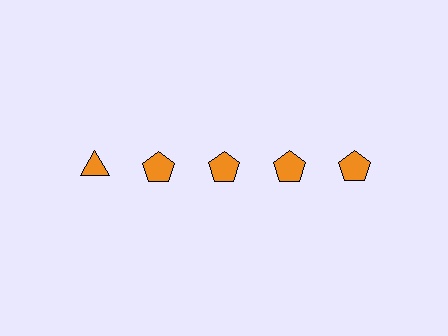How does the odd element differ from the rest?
It has a different shape: triangle instead of pentagon.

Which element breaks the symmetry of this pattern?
The orange triangle in the top row, leftmost column breaks the symmetry. All other shapes are orange pentagons.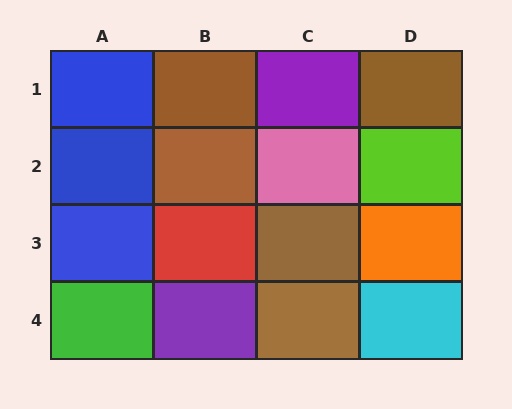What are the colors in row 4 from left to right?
Green, purple, brown, cyan.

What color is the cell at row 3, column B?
Red.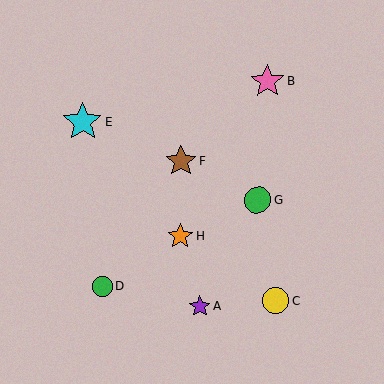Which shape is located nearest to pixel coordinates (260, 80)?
The pink star (labeled B) at (268, 82) is nearest to that location.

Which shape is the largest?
The cyan star (labeled E) is the largest.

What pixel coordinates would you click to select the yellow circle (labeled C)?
Click at (276, 301) to select the yellow circle C.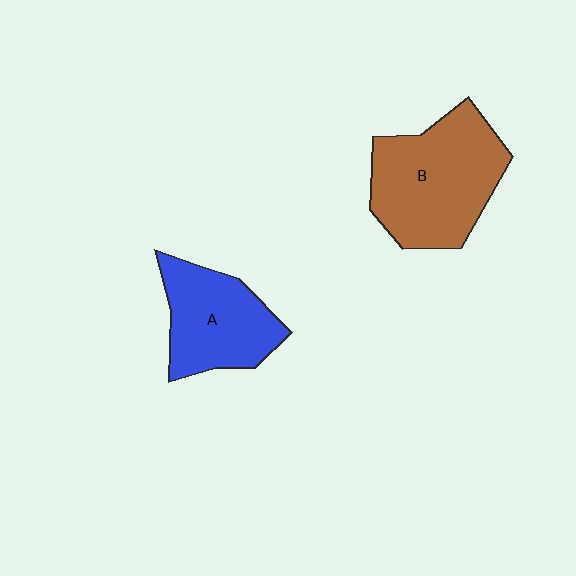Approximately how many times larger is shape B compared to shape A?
Approximately 1.4 times.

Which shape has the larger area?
Shape B (brown).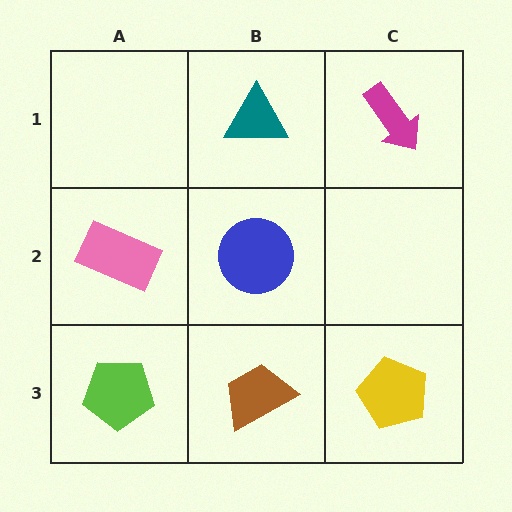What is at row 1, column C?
A magenta arrow.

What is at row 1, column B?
A teal triangle.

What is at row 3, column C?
A yellow pentagon.